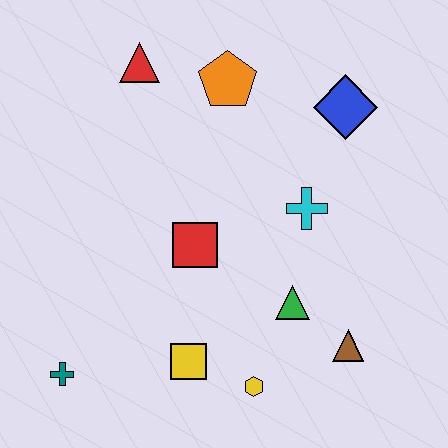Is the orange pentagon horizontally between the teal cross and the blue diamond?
Yes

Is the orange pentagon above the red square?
Yes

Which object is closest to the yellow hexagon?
The yellow square is closest to the yellow hexagon.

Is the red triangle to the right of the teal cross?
Yes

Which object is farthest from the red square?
The blue diamond is farthest from the red square.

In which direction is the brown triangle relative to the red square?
The brown triangle is to the right of the red square.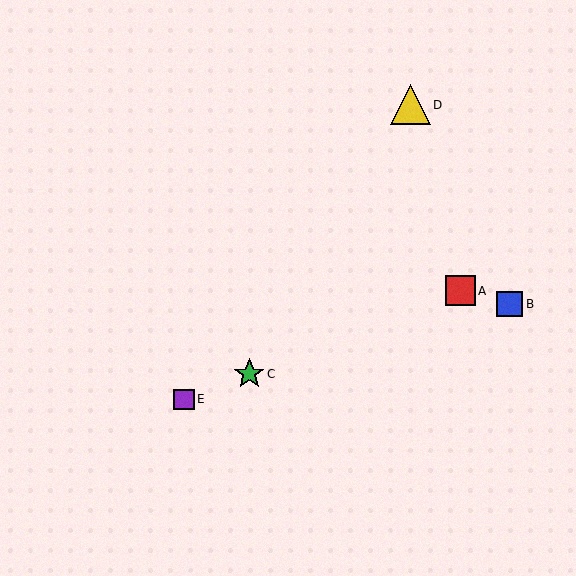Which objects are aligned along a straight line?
Objects A, C, E are aligned along a straight line.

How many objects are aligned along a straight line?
3 objects (A, C, E) are aligned along a straight line.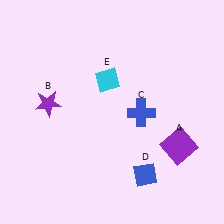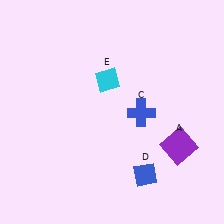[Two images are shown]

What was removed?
The purple star (B) was removed in Image 2.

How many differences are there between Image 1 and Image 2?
There is 1 difference between the two images.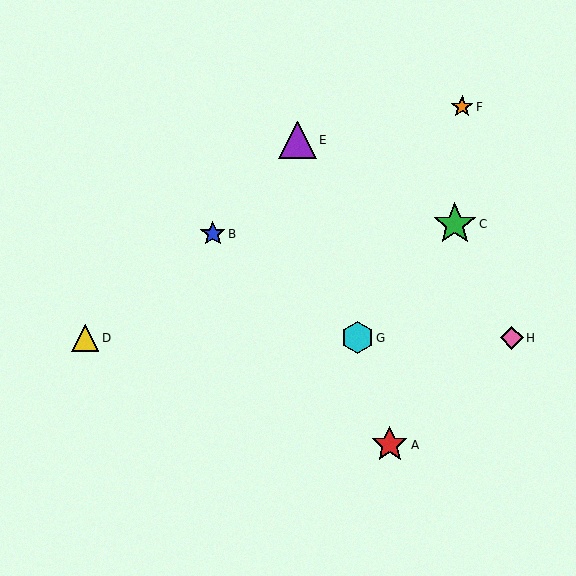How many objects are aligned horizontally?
3 objects (D, G, H) are aligned horizontally.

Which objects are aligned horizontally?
Objects D, G, H are aligned horizontally.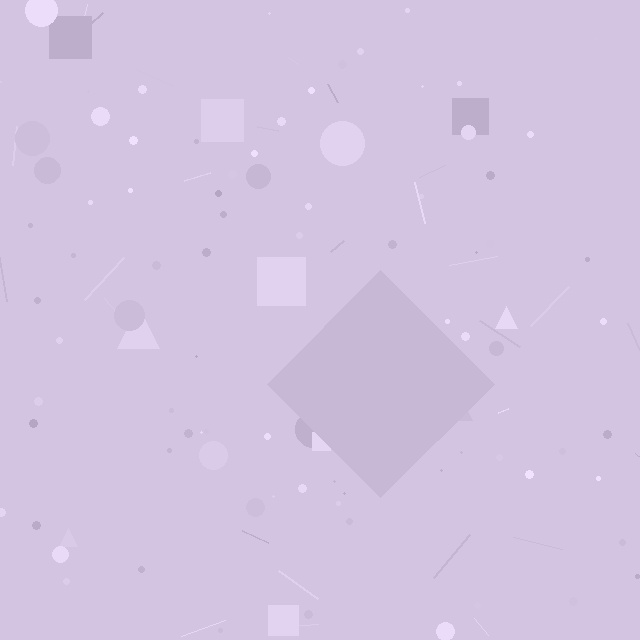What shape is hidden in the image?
A diamond is hidden in the image.